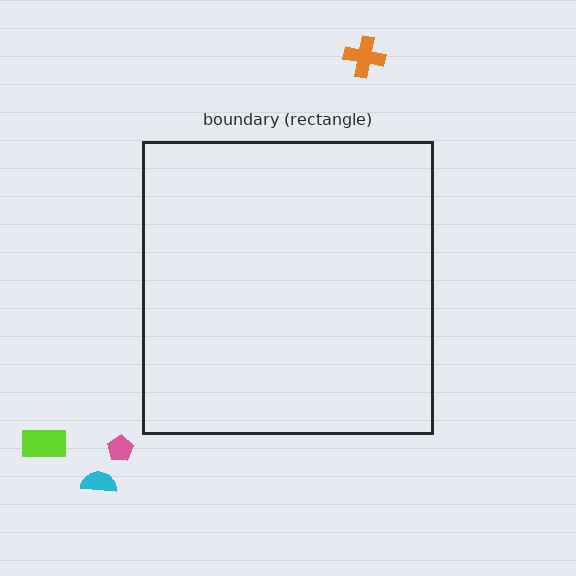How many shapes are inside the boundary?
0 inside, 4 outside.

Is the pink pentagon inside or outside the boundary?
Outside.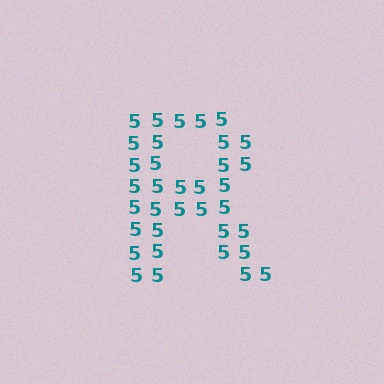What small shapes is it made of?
It is made of small digit 5's.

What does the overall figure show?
The overall figure shows the letter R.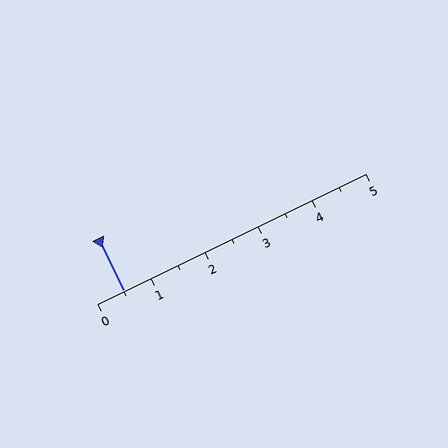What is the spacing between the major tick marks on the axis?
The major ticks are spaced 1 apart.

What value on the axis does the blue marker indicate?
The marker indicates approximately 0.5.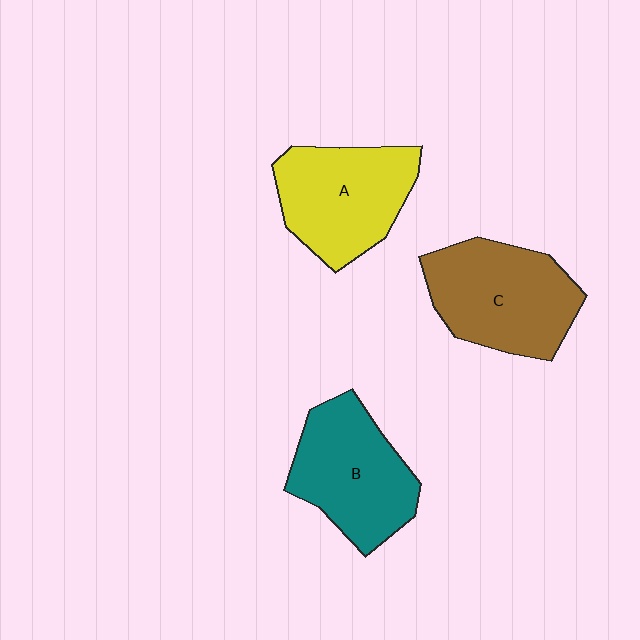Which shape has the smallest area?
Shape A (yellow).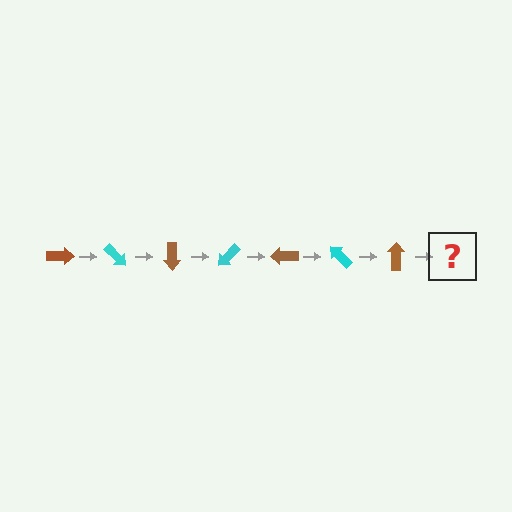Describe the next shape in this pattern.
It should be a cyan arrow, rotated 315 degrees from the start.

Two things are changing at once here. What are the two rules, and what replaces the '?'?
The two rules are that it rotates 45 degrees each step and the color cycles through brown and cyan. The '?' should be a cyan arrow, rotated 315 degrees from the start.